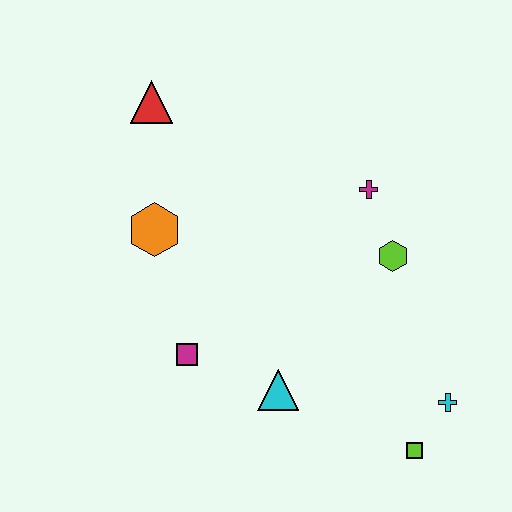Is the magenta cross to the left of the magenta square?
No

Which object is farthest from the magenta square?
The cyan cross is farthest from the magenta square.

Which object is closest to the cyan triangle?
The magenta square is closest to the cyan triangle.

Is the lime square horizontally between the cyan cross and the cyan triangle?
Yes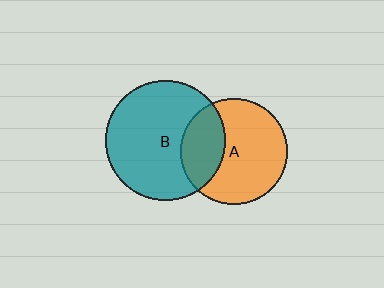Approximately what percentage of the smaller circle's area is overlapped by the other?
Approximately 30%.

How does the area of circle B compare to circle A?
Approximately 1.3 times.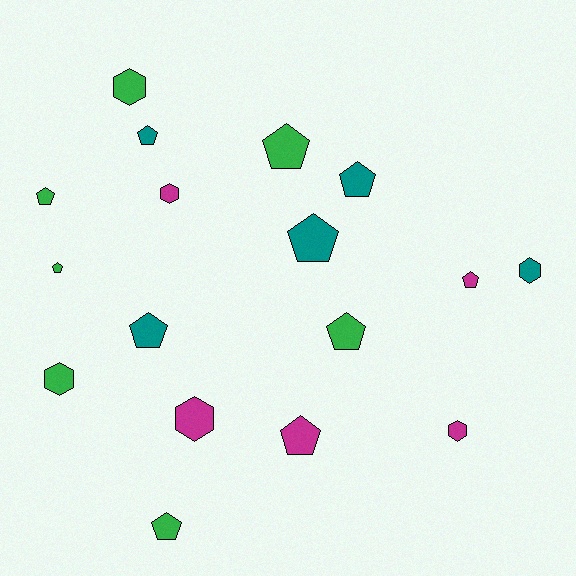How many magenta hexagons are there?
There are 3 magenta hexagons.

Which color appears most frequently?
Green, with 7 objects.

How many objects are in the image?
There are 17 objects.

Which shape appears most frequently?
Pentagon, with 11 objects.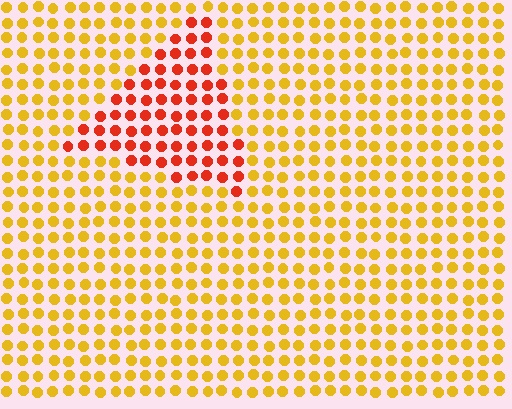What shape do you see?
I see a triangle.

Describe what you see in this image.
The image is filled with small yellow elements in a uniform arrangement. A triangle-shaped region is visible where the elements are tinted to a slightly different hue, forming a subtle color boundary.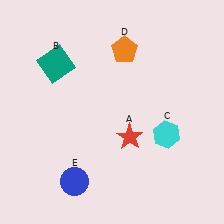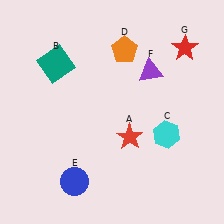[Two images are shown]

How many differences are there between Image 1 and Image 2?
There are 2 differences between the two images.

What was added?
A purple triangle (F), a red star (G) were added in Image 2.